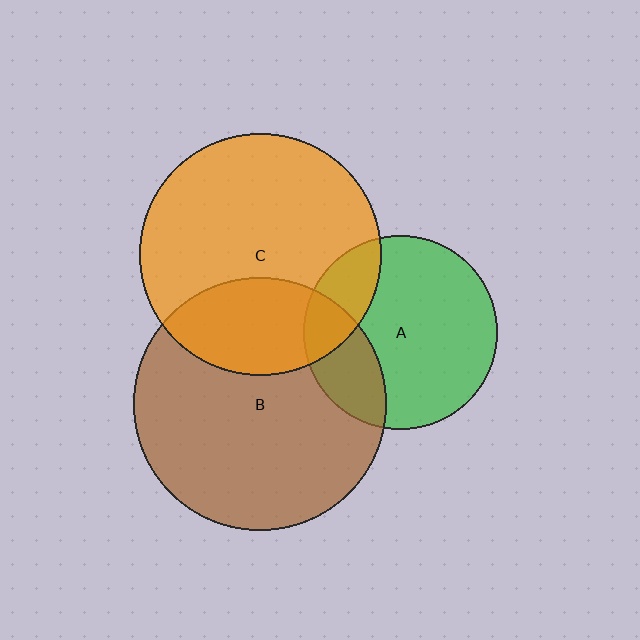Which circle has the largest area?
Circle B (brown).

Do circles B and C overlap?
Yes.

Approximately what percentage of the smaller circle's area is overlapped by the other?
Approximately 30%.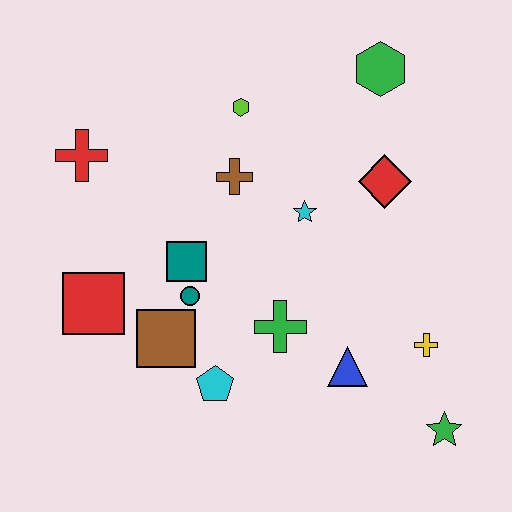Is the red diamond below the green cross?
No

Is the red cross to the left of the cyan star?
Yes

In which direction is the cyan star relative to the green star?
The cyan star is above the green star.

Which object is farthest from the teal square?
The green star is farthest from the teal square.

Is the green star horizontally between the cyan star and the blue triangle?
No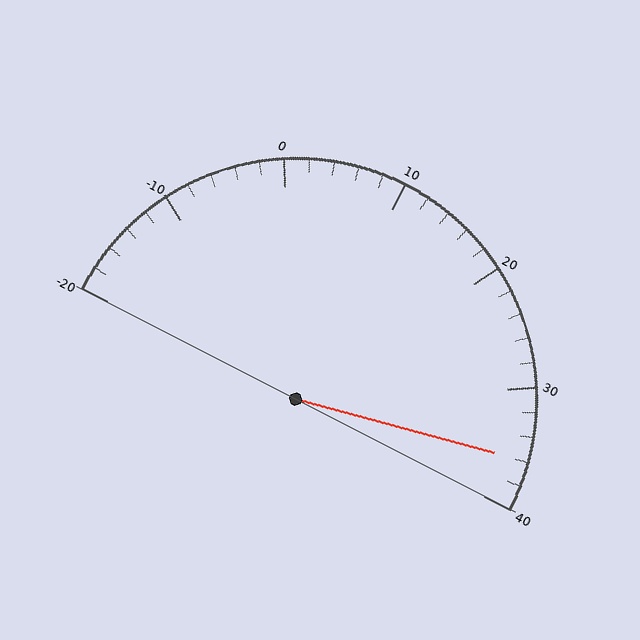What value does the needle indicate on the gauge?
The needle indicates approximately 36.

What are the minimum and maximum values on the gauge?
The gauge ranges from -20 to 40.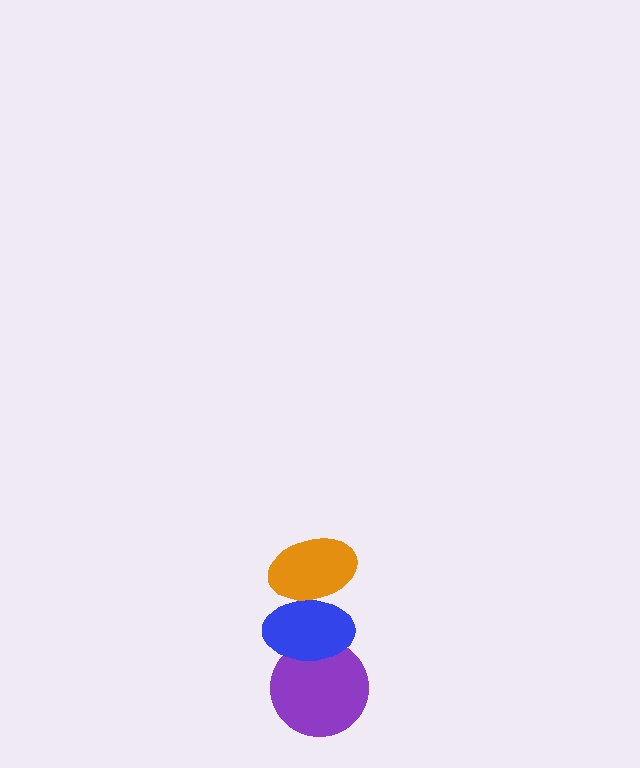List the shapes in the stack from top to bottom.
From top to bottom: the orange ellipse, the blue ellipse, the purple circle.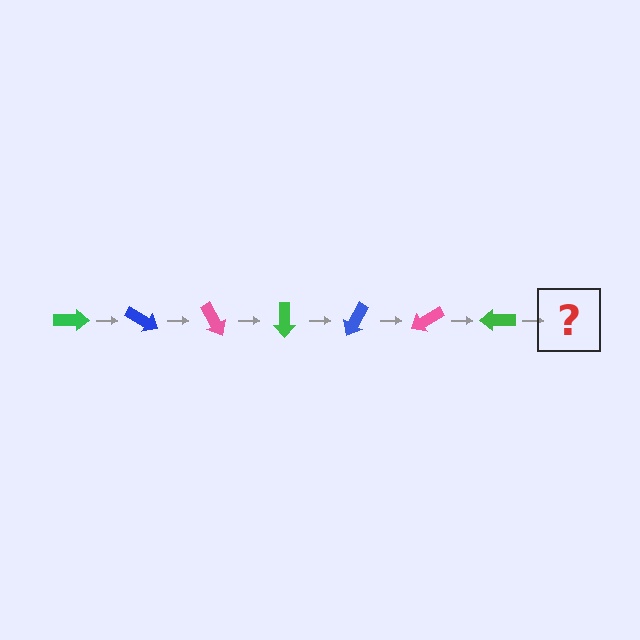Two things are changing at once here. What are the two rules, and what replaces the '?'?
The two rules are that it rotates 30 degrees each step and the color cycles through green, blue, and pink. The '?' should be a blue arrow, rotated 210 degrees from the start.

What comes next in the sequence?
The next element should be a blue arrow, rotated 210 degrees from the start.